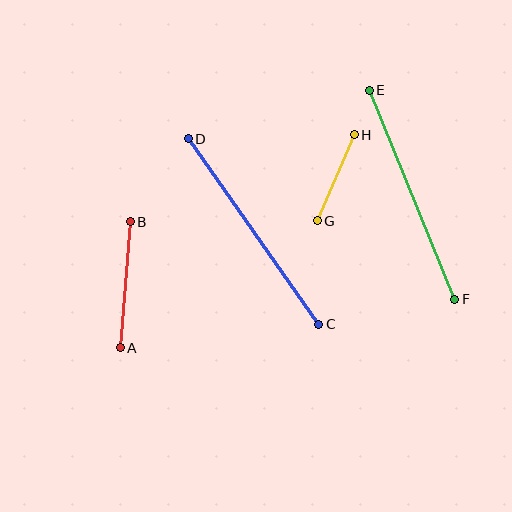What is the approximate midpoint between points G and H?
The midpoint is at approximately (336, 178) pixels.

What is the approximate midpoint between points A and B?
The midpoint is at approximately (125, 285) pixels.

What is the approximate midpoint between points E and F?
The midpoint is at approximately (412, 195) pixels.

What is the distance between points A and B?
The distance is approximately 126 pixels.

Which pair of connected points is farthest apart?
Points C and D are farthest apart.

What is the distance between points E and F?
The distance is approximately 226 pixels.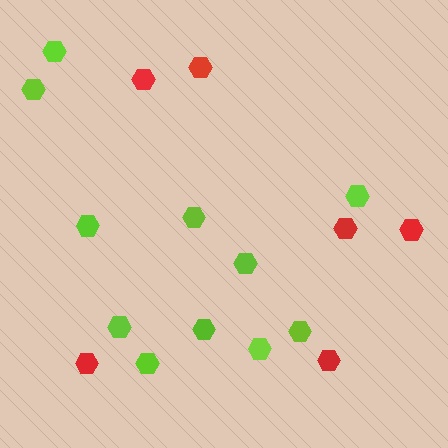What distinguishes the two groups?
There are 2 groups: one group of lime hexagons (11) and one group of red hexagons (6).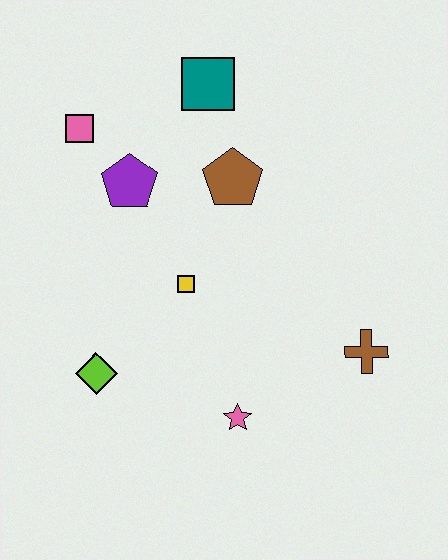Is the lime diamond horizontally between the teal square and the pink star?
No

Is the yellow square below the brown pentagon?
Yes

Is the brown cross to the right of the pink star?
Yes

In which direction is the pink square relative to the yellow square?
The pink square is above the yellow square.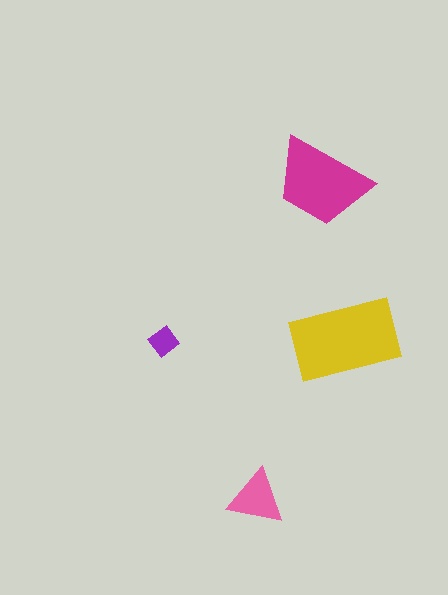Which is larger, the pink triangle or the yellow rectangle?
The yellow rectangle.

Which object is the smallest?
The purple diamond.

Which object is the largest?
The yellow rectangle.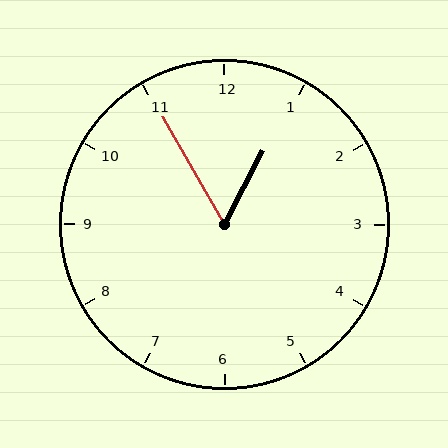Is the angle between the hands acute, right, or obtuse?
It is acute.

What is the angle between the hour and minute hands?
Approximately 58 degrees.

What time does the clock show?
12:55.